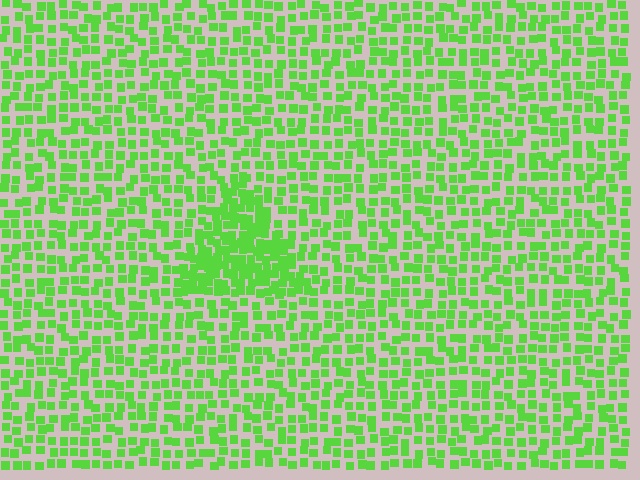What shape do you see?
I see a triangle.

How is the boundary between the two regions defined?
The boundary is defined by a change in element density (approximately 1.9x ratio). All elements are the same color, size, and shape.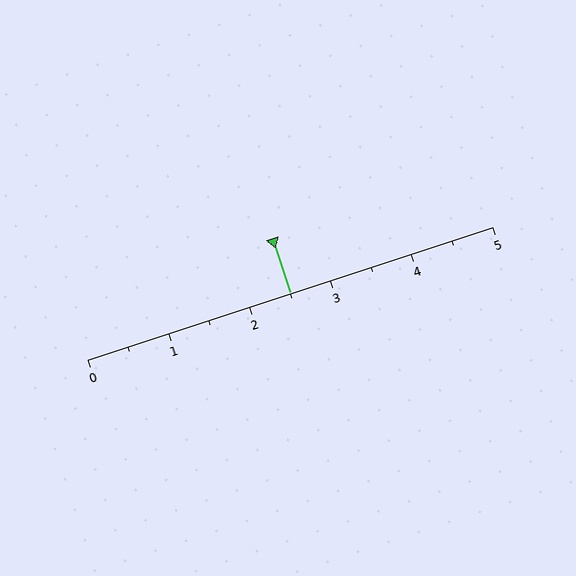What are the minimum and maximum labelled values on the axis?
The axis runs from 0 to 5.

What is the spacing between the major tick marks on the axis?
The major ticks are spaced 1 apart.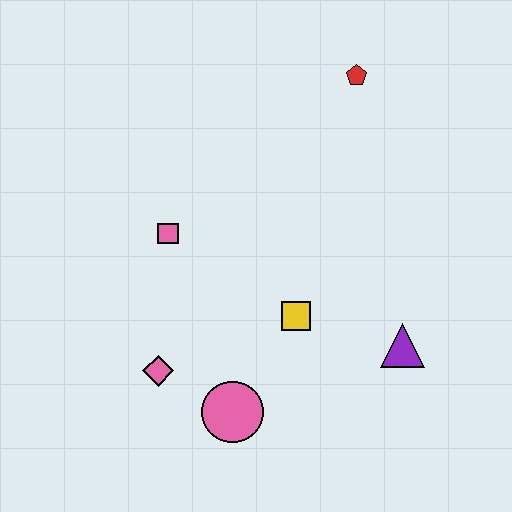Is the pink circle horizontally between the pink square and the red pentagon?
Yes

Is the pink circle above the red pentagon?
No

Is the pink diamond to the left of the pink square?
Yes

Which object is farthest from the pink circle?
The red pentagon is farthest from the pink circle.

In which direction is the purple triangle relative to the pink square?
The purple triangle is to the right of the pink square.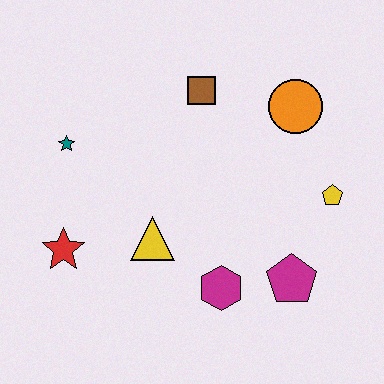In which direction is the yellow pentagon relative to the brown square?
The yellow pentagon is to the right of the brown square.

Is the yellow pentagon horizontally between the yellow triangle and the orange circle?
No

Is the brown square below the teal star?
No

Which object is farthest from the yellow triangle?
The orange circle is farthest from the yellow triangle.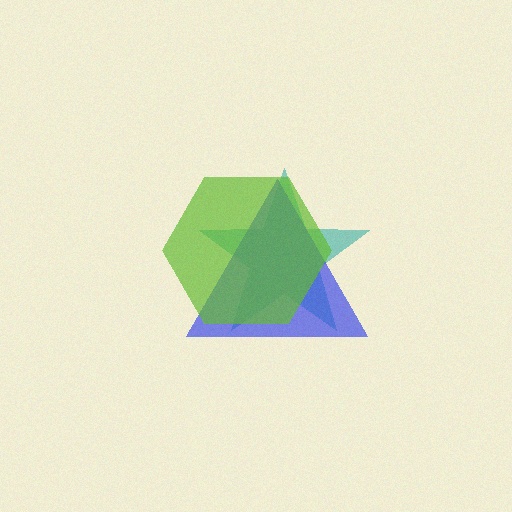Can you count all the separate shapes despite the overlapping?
Yes, there are 3 separate shapes.